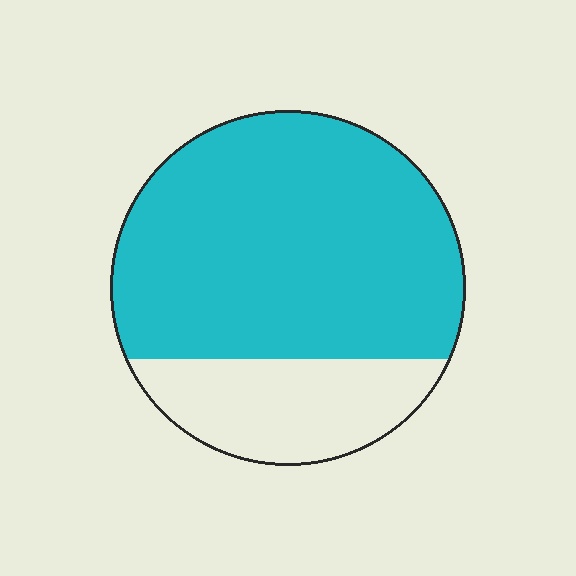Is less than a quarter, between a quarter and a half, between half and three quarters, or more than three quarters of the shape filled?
Between half and three quarters.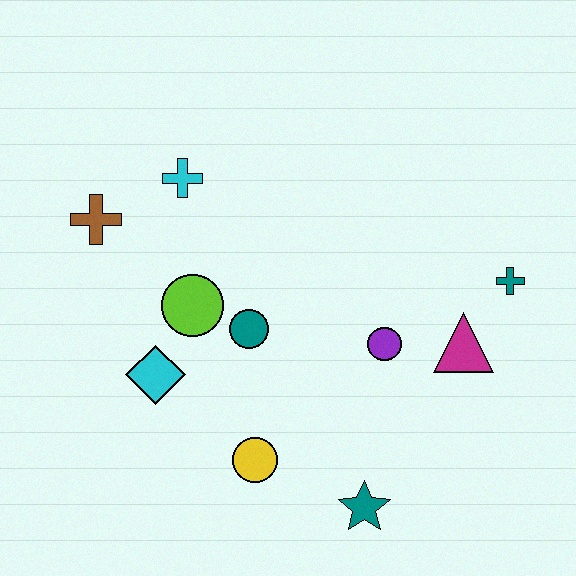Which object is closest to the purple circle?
The magenta triangle is closest to the purple circle.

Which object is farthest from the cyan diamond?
The teal cross is farthest from the cyan diamond.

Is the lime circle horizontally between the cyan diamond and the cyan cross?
No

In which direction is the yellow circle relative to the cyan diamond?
The yellow circle is to the right of the cyan diamond.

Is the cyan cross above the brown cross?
Yes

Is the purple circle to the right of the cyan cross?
Yes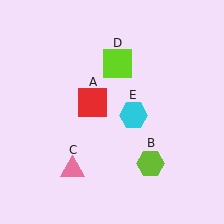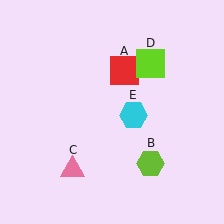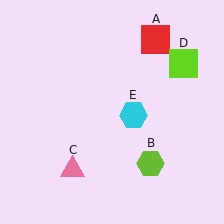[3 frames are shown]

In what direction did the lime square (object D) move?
The lime square (object D) moved right.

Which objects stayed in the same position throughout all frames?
Lime hexagon (object B) and pink triangle (object C) and cyan hexagon (object E) remained stationary.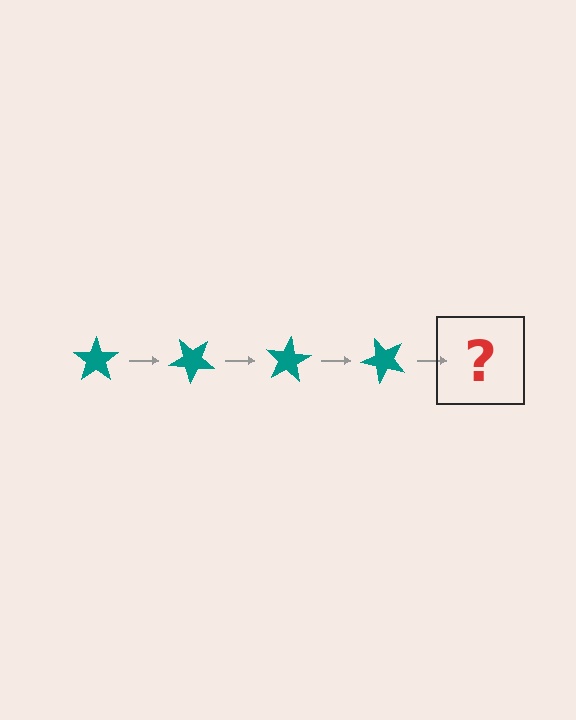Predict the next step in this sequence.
The next step is a teal star rotated 160 degrees.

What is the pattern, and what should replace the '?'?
The pattern is that the star rotates 40 degrees each step. The '?' should be a teal star rotated 160 degrees.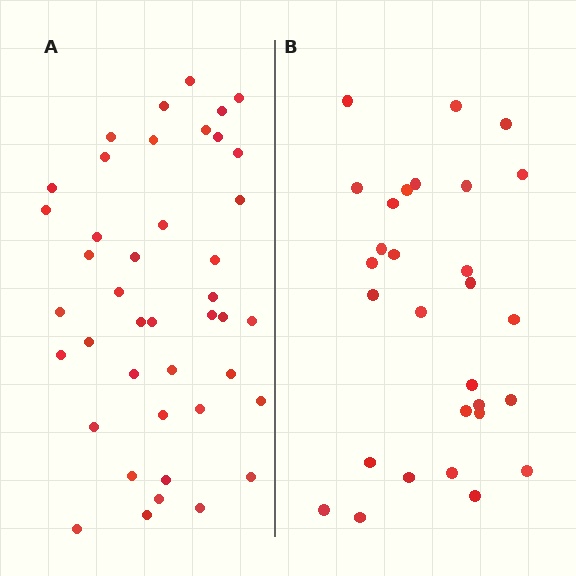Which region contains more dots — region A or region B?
Region A (the left region) has more dots.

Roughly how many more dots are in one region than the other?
Region A has approximately 15 more dots than region B.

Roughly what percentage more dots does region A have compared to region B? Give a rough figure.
About 45% more.